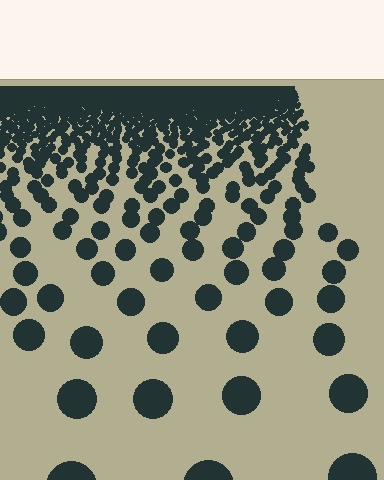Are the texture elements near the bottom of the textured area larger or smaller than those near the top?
Larger. Near the bottom, elements are closer to the viewer and appear at a bigger on-screen size.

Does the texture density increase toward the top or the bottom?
Density increases toward the top.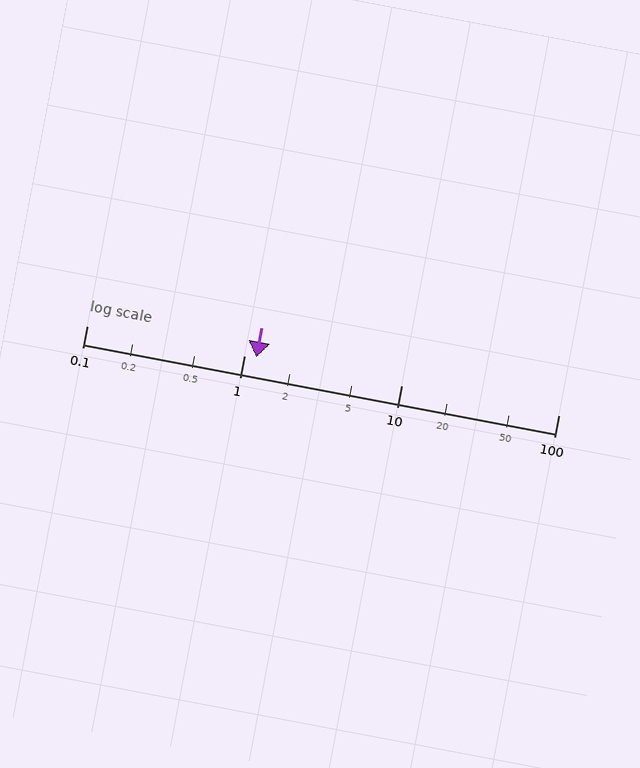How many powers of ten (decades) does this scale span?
The scale spans 3 decades, from 0.1 to 100.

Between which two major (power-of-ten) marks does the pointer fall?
The pointer is between 1 and 10.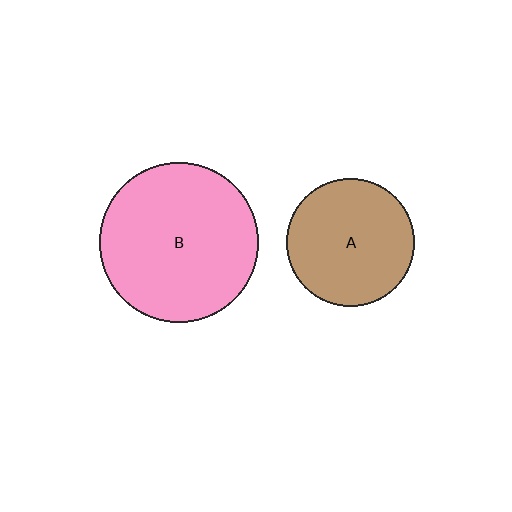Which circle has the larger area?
Circle B (pink).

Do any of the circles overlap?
No, none of the circles overlap.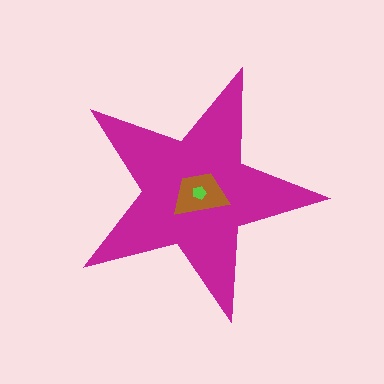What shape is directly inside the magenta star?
The brown trapezoid.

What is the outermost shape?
The magenta star.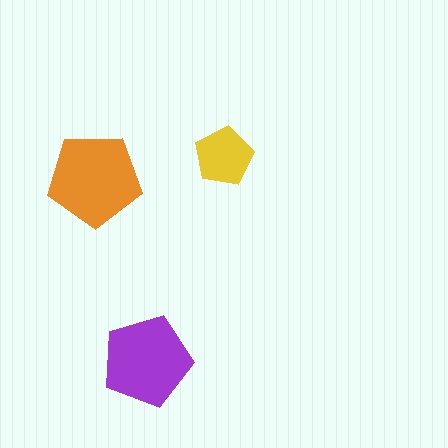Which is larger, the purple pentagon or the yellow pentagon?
The purple one.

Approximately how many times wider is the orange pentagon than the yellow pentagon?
About 1.5 times wider.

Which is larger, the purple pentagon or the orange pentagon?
The orange one.